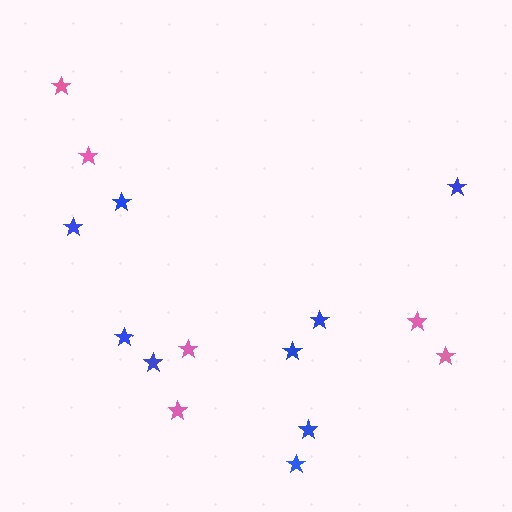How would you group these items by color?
There are 2 groups: one group of pink stars (6) and one group of blue stars (9).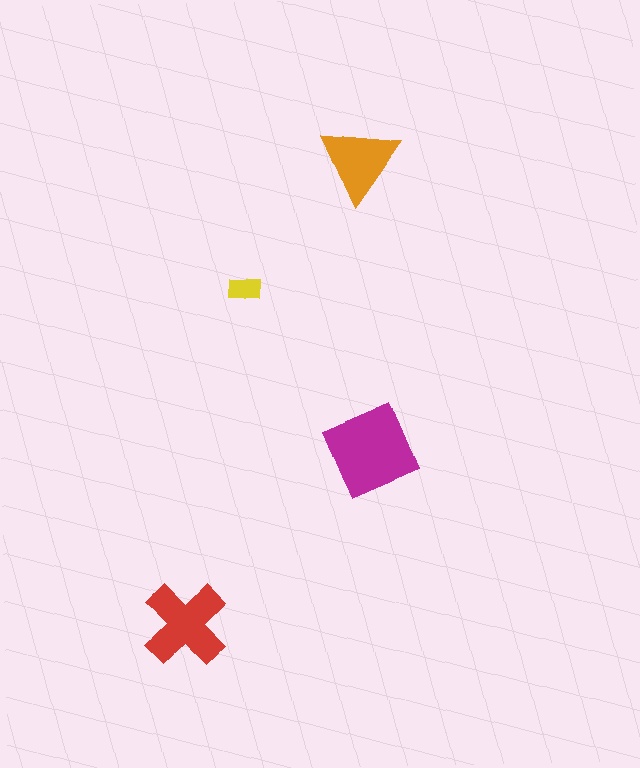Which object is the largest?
The magenta diamond.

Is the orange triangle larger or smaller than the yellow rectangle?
Larger.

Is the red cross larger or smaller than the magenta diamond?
Smaller.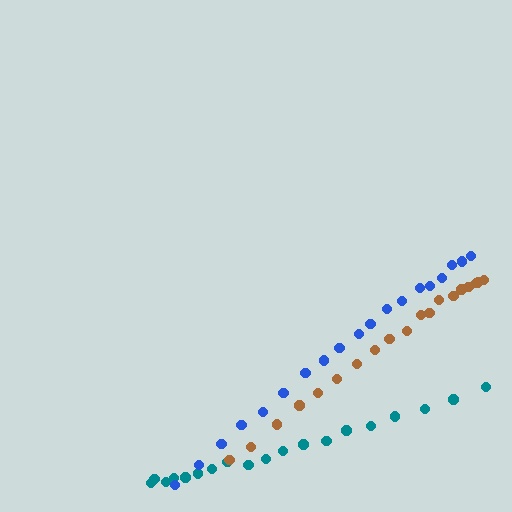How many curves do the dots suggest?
There are 3 distinct paths.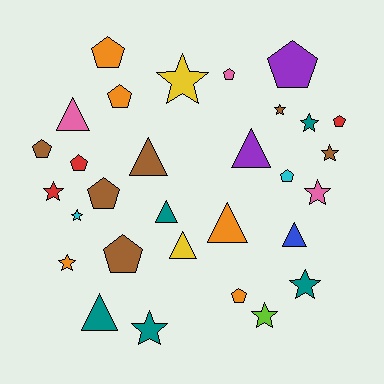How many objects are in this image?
There are 30 objects.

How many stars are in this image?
There are 11 stars.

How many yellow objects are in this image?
There are 2 yellow objects.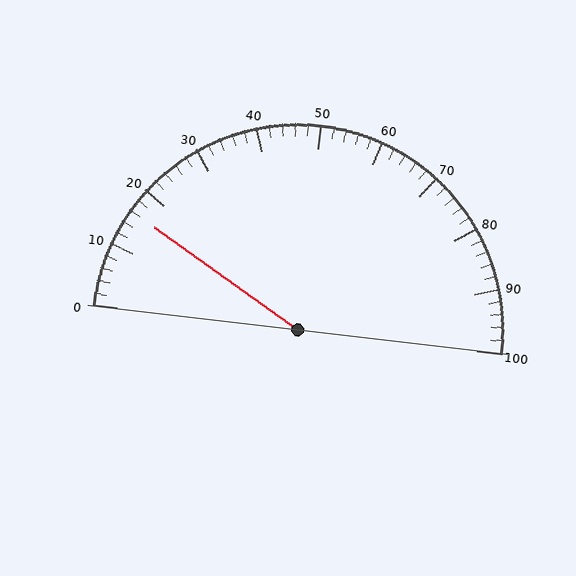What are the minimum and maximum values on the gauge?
The gauge ranges from 0 to 100.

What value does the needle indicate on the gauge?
The needle indicates approximately 16.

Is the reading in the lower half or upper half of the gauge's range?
The reading is in the lower half of the range (0 to 100).